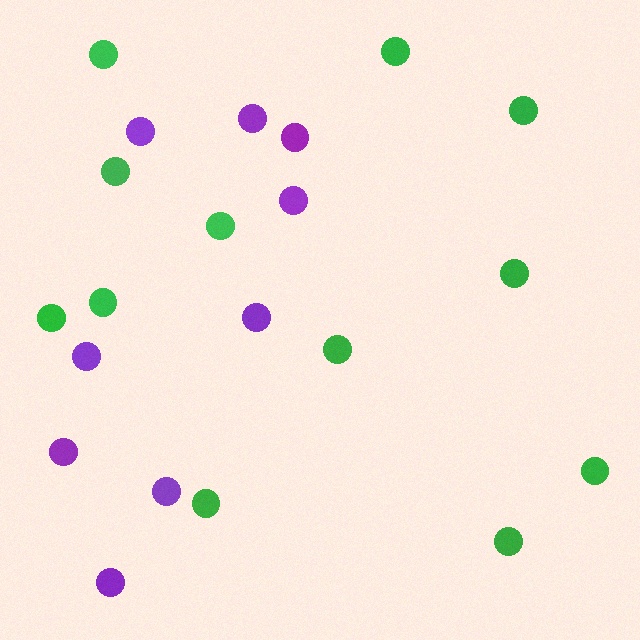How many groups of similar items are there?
There are 2 groups: one group of green circles (12) and one group of purple circles (9).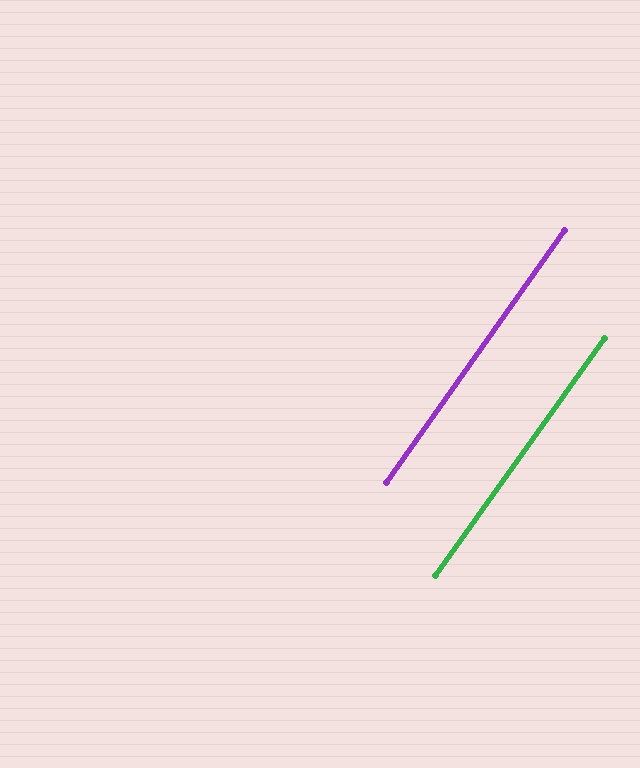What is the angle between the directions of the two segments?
Approximately 0 degrees.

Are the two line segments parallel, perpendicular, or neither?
Parallel — their directions differ by only 0.3°.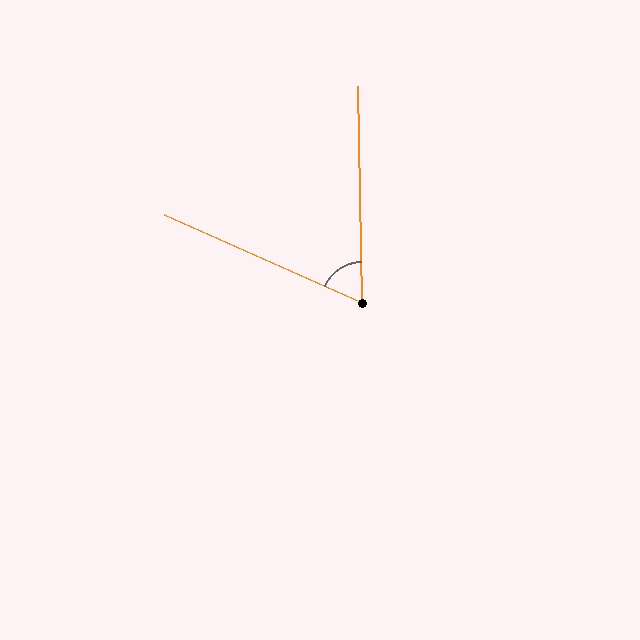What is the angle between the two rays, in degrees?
Approximately 65 degrees.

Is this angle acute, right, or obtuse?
It is acute.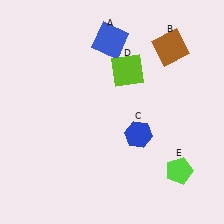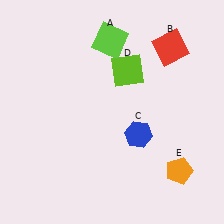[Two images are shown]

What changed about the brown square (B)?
In Image 1, B is brown. In Image 2, it changed to red.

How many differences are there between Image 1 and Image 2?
There are 3 differences between the two images.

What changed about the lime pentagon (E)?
In Image 1, E is lime. In Image 2, it changed to orange.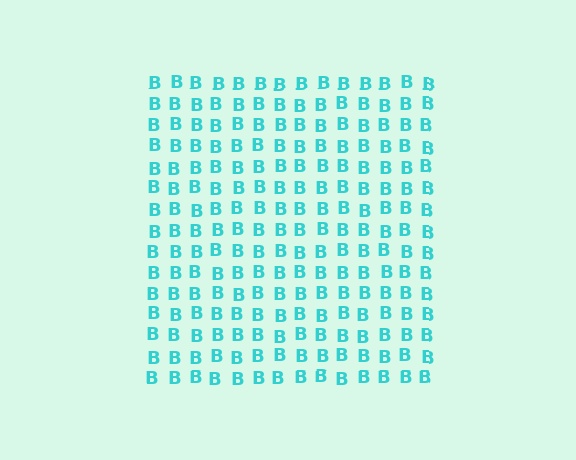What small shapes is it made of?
It is made of small letter B's.